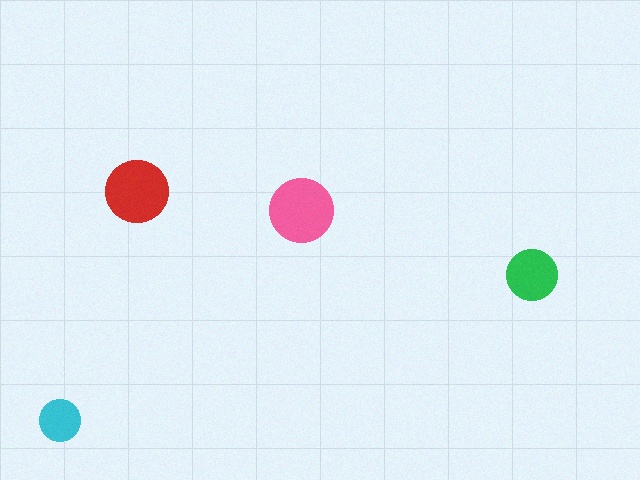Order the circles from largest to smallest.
the pink one, the red one, the green one, the cyan one.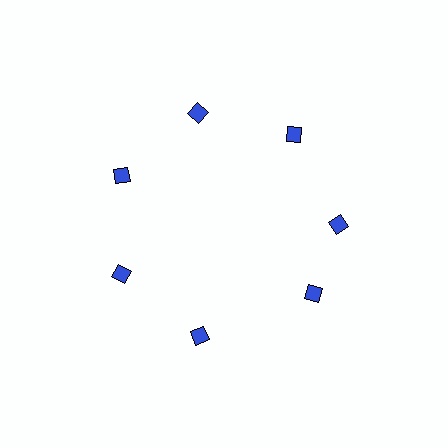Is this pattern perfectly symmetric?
No. The 7 blue diamonds are arranged in a ring, but one element near the 5 o'clock position is rotated out of alignment along the ring, breaking the 7-fold rotational symmetry.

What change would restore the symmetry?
The symmetry would be restored by rotating it back into even spacing with its neighbors so that all 7 diamonds sit at equal angles and equal distance from the center.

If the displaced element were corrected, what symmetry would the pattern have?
It would have 7-fold rotational symmetry — the pattern would map onto itself every 51 degrees.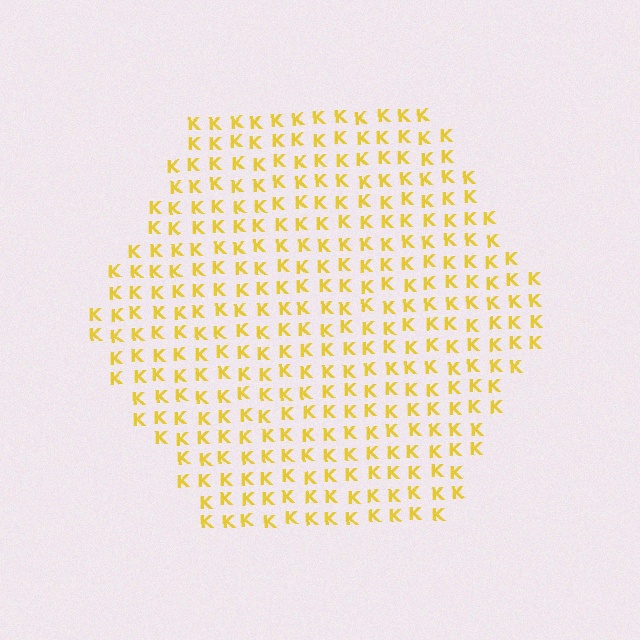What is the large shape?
The large shape is a hexagon.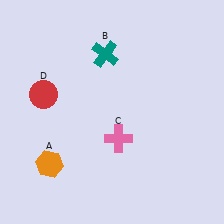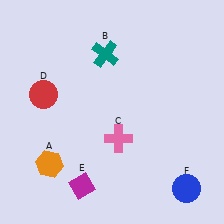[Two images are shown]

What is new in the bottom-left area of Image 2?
A magenta diamond (E) was added in the bottom-left area of Image 2.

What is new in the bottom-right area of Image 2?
A blue circle (F) was added in the bottom-right area of Image 2.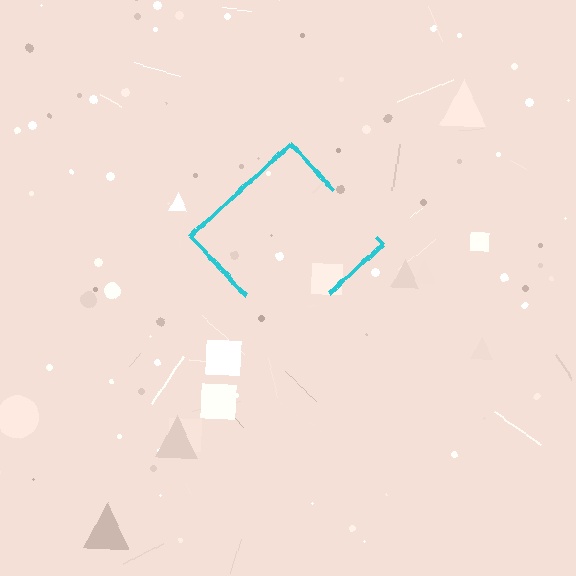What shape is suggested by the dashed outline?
The dashed outline suggests a diamond.